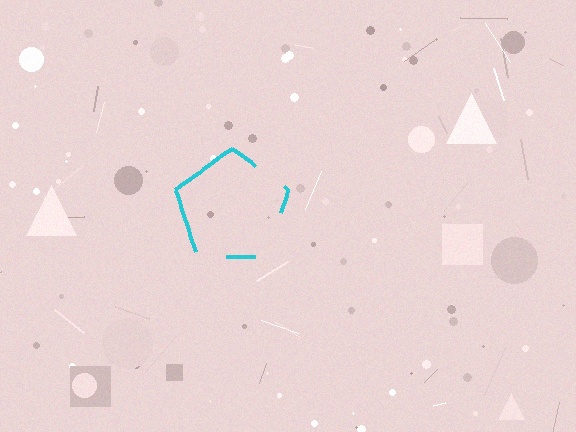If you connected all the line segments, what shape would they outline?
They would outline a pentagon.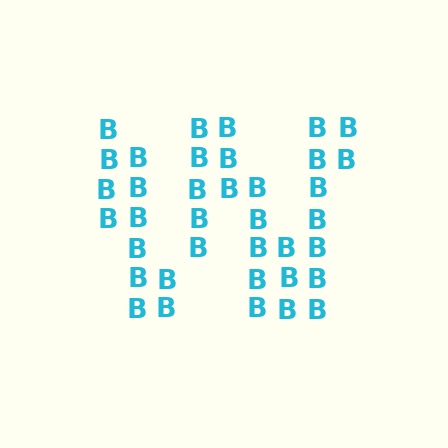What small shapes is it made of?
It is made of small letter B's.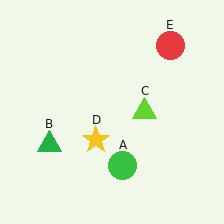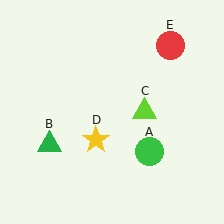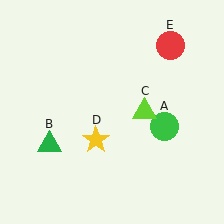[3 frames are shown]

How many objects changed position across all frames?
1 object changed position: green circle (object A).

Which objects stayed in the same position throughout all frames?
Green triangle (object B) and lime triangle (object C) and yellow star (object D) and red circle (object E) remained stationary.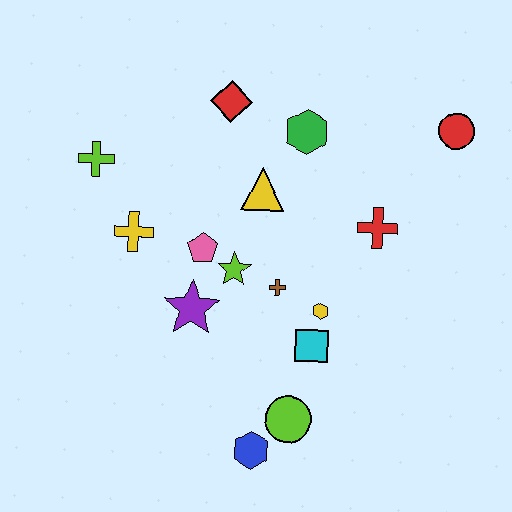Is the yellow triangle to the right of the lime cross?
Yes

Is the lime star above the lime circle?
Yes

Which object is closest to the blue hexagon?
The lime circle is closest to the blue hexagon.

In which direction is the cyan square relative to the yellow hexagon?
The cyan square is below the yellow hexagon.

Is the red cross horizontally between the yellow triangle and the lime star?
No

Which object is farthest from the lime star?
The red circle is farthest from the lime star.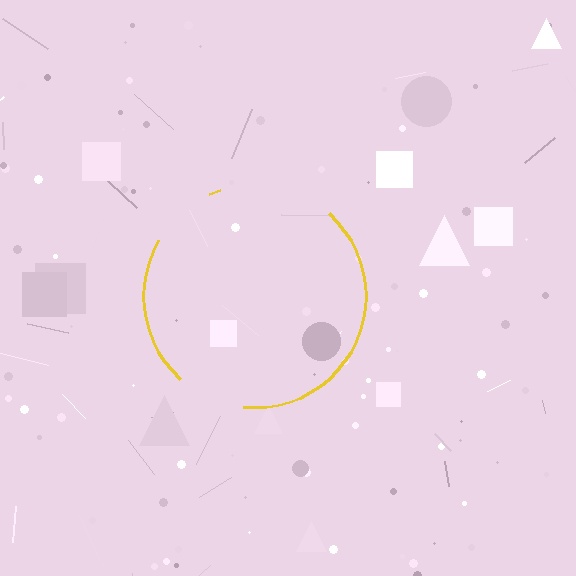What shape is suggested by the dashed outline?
The dashed outline suggests a circle.